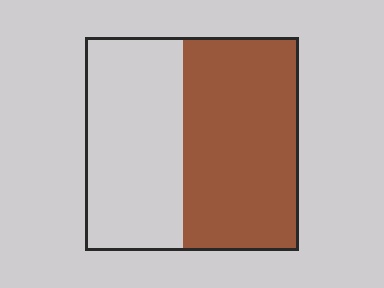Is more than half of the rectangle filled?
Yes.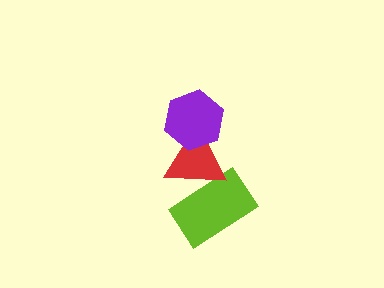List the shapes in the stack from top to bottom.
From top to bottom: the purple hexagon, the red triangle, the lime rectangle.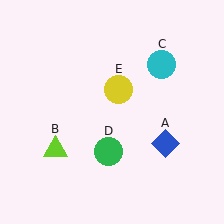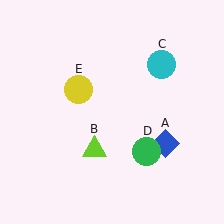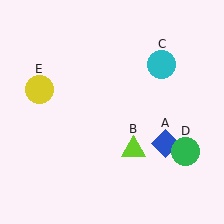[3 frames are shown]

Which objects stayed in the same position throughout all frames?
Blue diamond (object A) and cyan circle (object C) remained stationary.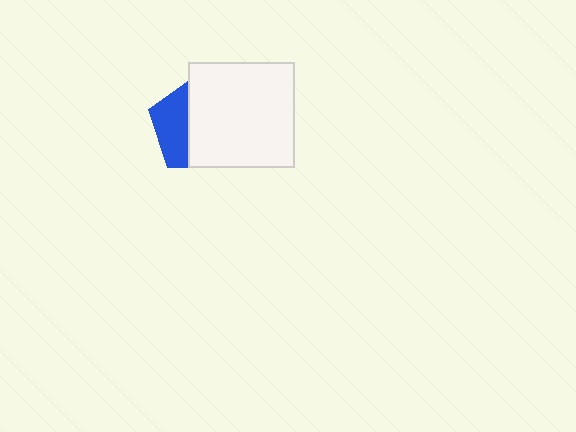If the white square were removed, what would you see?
You would see the complete blue pentagon.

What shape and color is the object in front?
The object in front is a white square.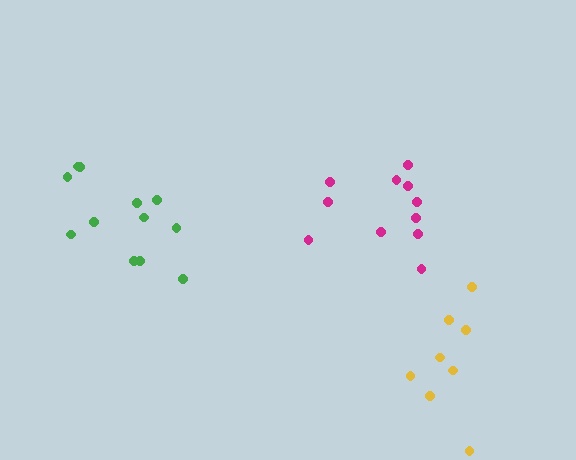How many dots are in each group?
Group 1: 12 dots, Group 2: 11 dots, Group 3: 8 dots (31 total).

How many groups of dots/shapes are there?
There are 3 groups.